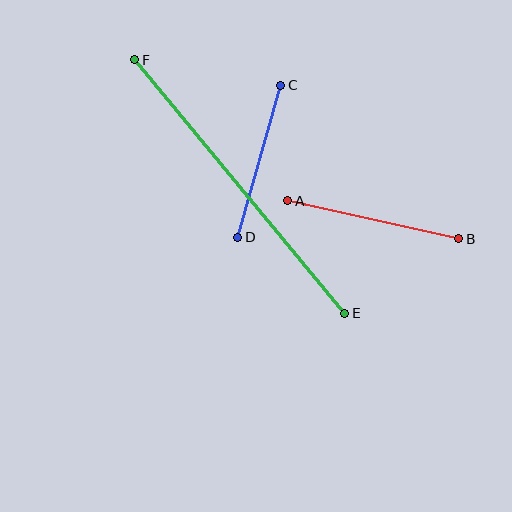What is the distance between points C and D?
The distance is approximately 158 pixels.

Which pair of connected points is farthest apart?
Points E and F are farthest apart.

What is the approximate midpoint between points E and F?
The midpoint is at approximately (240, 186) pixels.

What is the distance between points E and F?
The distance is approximately 329 pixels.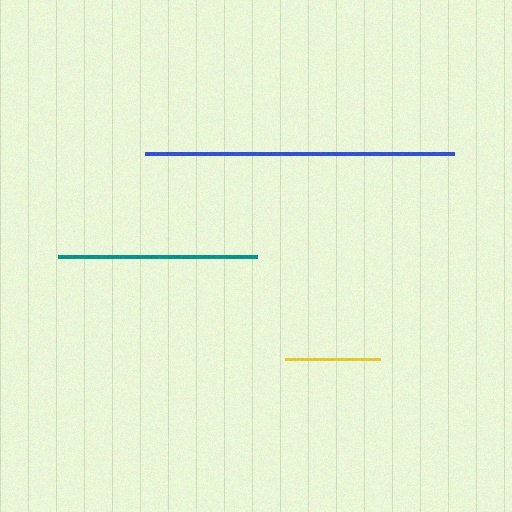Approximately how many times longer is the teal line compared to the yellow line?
The teal line is approximately 2.1 times the length of the yellow line.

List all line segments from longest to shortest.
From longest to shortest: blue, teal, yellow.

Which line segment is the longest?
The blue line is the longest at approximately 310 pixels.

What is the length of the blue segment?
The blue segment is approximately 310 pixels long.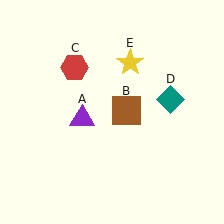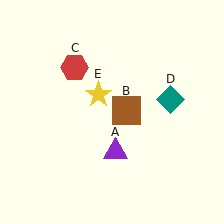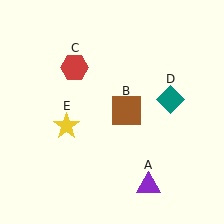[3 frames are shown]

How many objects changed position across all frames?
2 objects changed position: purple triangle (object A), yellow star (object E).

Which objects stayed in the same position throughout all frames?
Brown square (object B) and red hexagon (object C) and teal diamond (object D) remained stationary.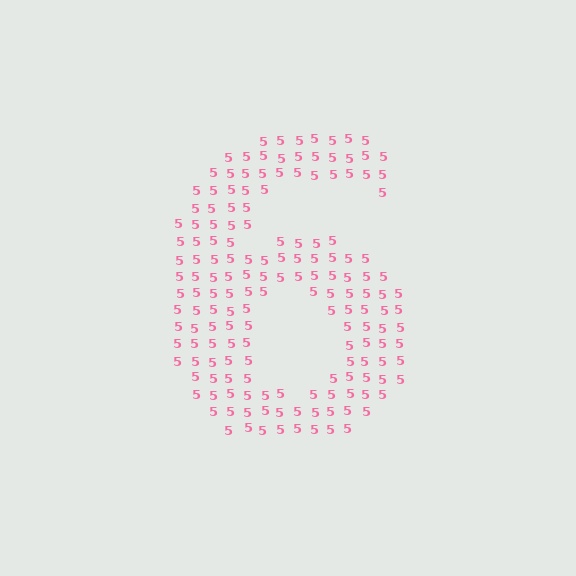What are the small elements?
The small elements are digit 5's.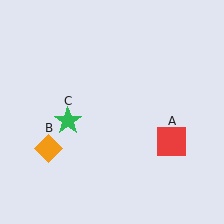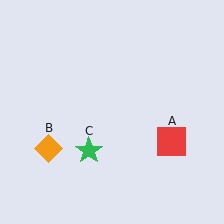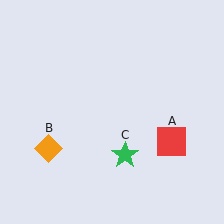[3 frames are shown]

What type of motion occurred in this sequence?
The green star (object C) rotated counterclockwise around the center of the scene.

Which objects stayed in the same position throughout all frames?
Red square (object A) and orange diamond (object B) remained stationary.